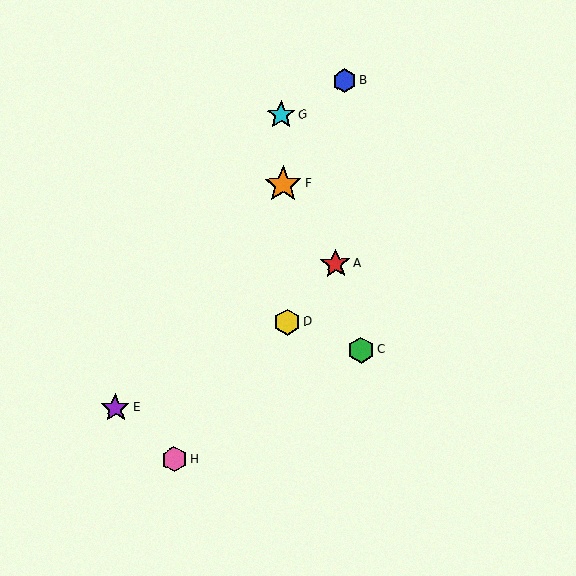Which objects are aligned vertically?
Objects D, F, G are aligned vertically.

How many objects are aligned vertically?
3 objects (D, F, G) are aligned vertically.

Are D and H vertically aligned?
No, D is at x≈287 and H is at x≈174.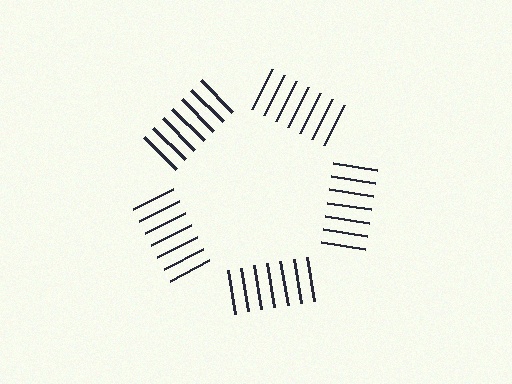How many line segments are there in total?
35 — 7 along each of the 5 edges.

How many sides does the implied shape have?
5 sides — the line-ends trace a pentagon.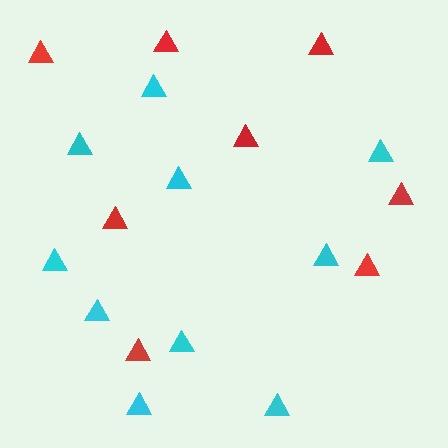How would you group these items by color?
There are 2 groups: one group of cyan triangles (10) and one group of red triangles (8).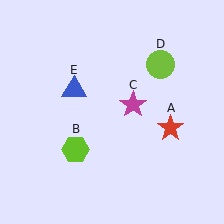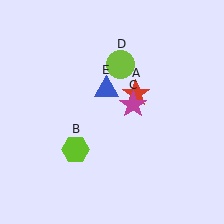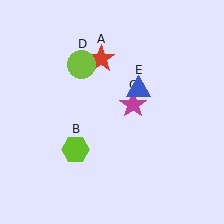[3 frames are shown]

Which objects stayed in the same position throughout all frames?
Lime hexagon (object B) and magenta star (object C) remained stationary.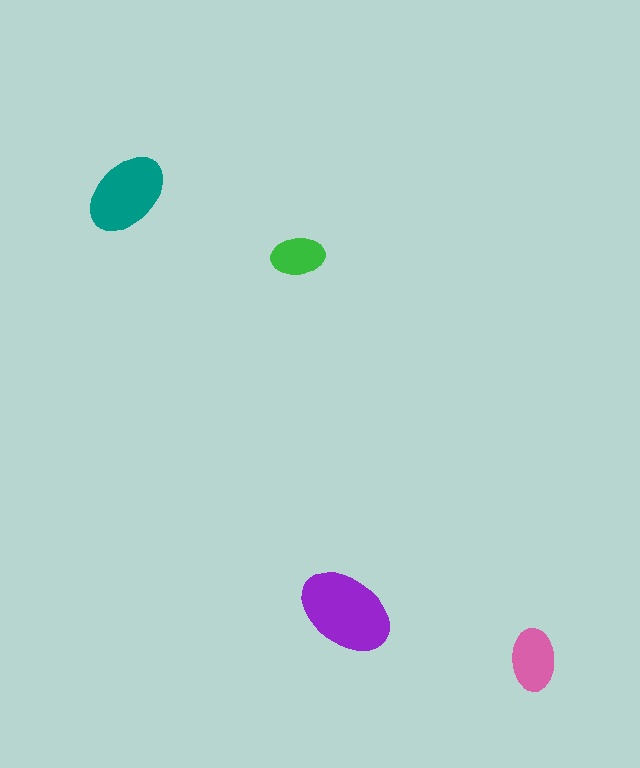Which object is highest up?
The teal ellipse is topmost.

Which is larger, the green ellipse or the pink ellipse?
The pink one.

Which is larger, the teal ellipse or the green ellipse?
The teal one.